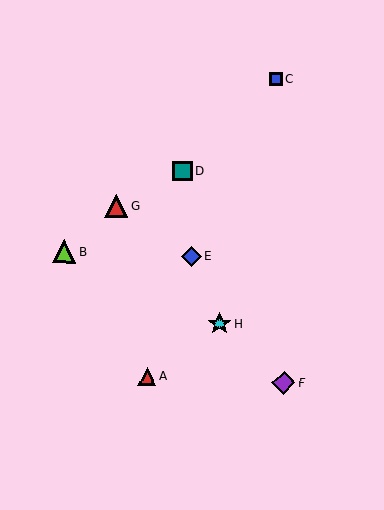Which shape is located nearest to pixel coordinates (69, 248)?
The lime triangle (labeled B) at (64, 252) is nearest to that location.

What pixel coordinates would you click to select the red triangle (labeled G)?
Click at (116, 206) to select the red triangle G.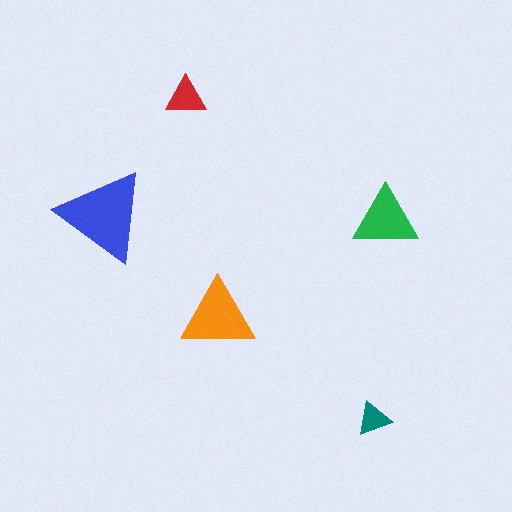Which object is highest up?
The red triangle is topmost.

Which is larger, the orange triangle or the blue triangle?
The blue one.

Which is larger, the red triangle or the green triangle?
The green one.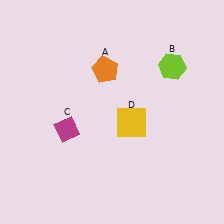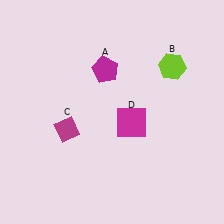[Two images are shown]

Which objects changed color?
A changed from orange to magenta. D changed from yellow to magenta.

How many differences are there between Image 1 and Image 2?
There are 2 differences between the two images.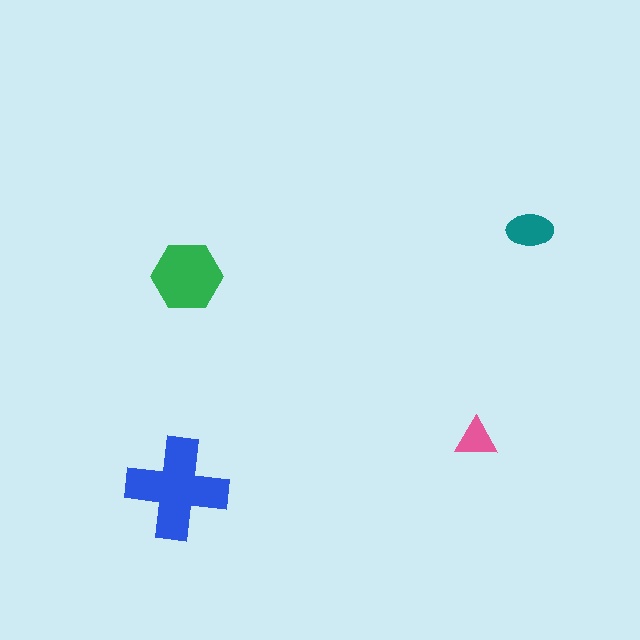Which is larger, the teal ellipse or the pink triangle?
The teal ellipse.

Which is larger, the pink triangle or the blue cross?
The blue cross.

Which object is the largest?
The blue cross.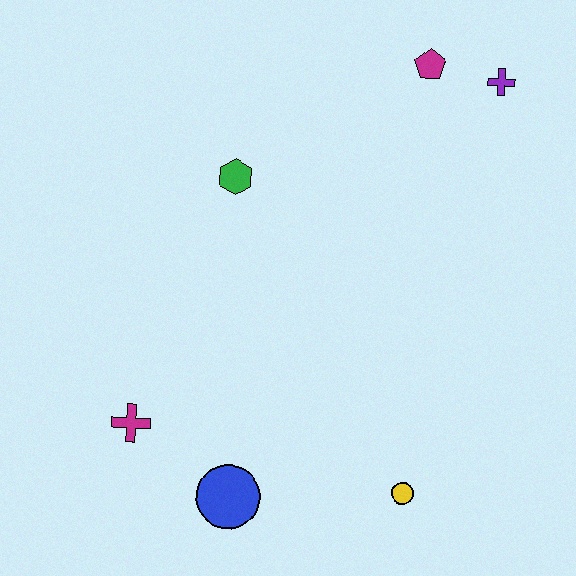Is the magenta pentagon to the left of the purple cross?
Yes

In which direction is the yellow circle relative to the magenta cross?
The yellow circle is to the right of the magenta cross.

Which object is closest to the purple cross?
The magenta pentagon is closest to the purple cross.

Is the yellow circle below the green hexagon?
Yes